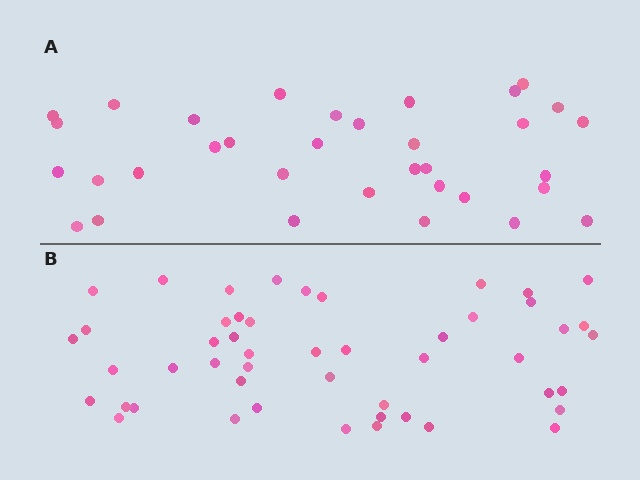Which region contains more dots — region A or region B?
Region B (the bottom region) has more dots.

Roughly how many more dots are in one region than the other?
Region B has approximately 15 more dots than region A.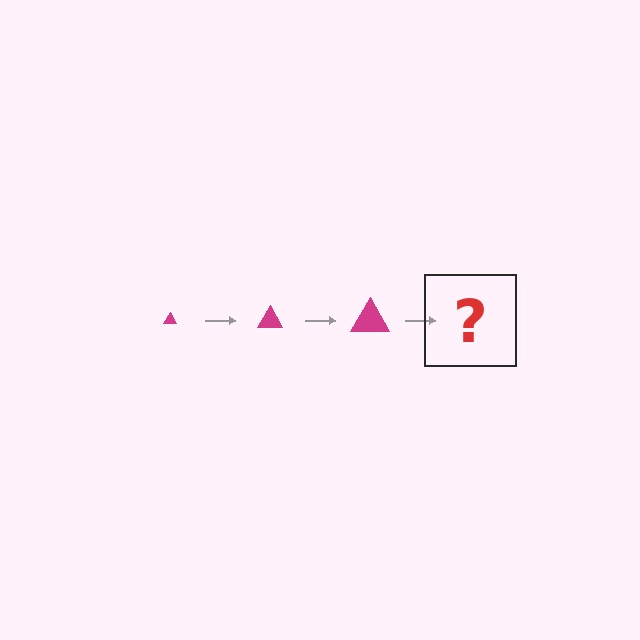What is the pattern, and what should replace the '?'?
The pattern is that the triangle gets progressively larger each step. The '?' should be a magenta triangle, larger than the previous one.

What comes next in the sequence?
The next element should be a magenta triangle, larger than the previous one.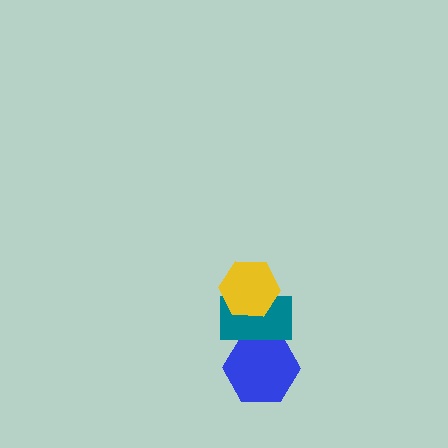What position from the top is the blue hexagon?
The blue hexagon is 3rd from the top.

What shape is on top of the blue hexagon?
The teal rectangle is on top of the blue hexagon.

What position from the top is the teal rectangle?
The teal rectangle is 2nd from the top.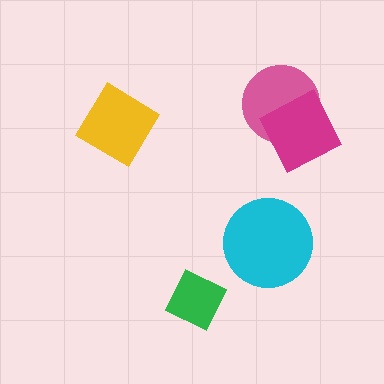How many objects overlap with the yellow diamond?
0 objects overlap with the yellow diamond.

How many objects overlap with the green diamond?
0 objects overlap with the green diamond.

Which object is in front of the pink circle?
The magenta diamond is in front of the pink circle.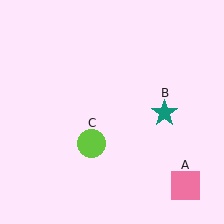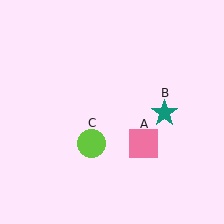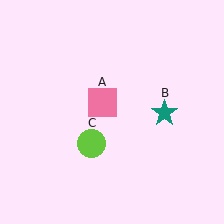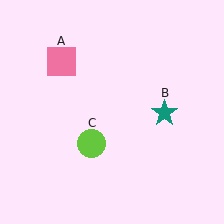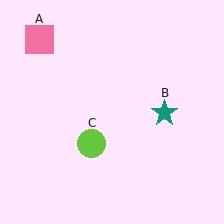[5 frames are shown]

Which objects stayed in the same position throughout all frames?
Teal star (object B) and lime circle (object C) remained stationary.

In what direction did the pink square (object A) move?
The pink square (object A) moved up and to the left.